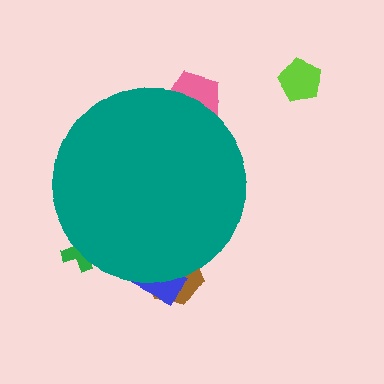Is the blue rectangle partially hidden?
Yes, the blue rectangle is partially hidden behind the teal circle.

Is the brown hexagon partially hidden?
Yes, the brown hexagon is partially hidden behind the teal circle.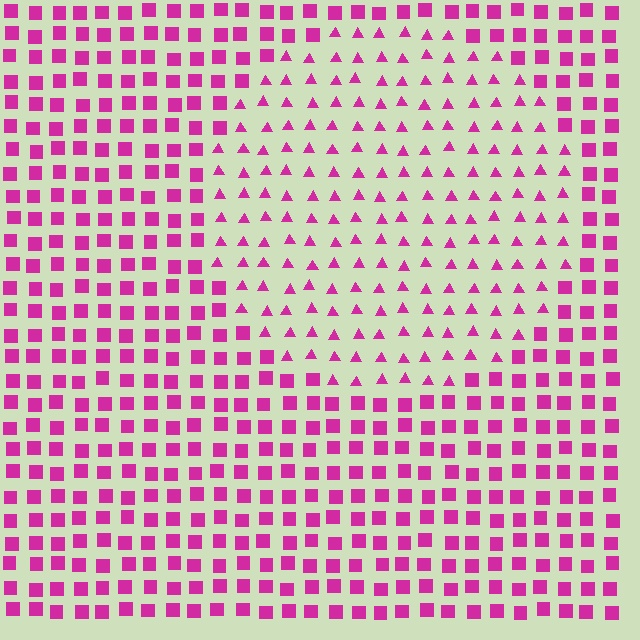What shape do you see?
I see a circle.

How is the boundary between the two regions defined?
The boundary is defined by a change in element shape: triangles inside vs. squares outside. All elements share the same color and spacing.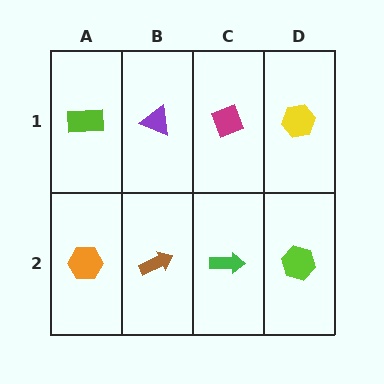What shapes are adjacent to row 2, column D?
A yellow hexagon (row 1, column D), a green arrow (row 2, column C).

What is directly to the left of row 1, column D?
A magenta diamond.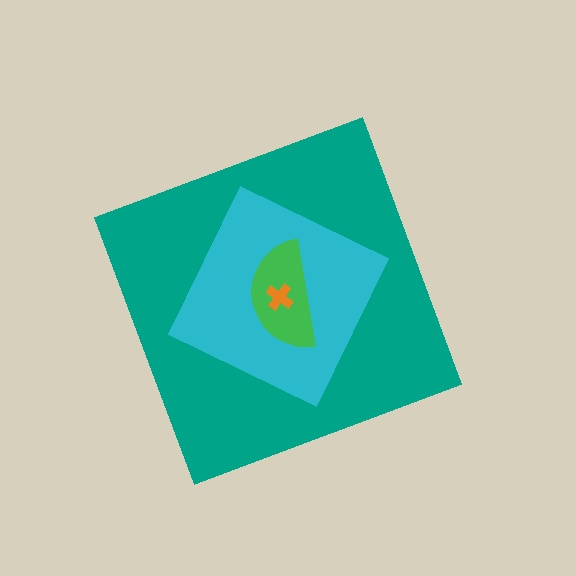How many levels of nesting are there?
4.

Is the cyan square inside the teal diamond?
Yes.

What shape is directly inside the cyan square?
The green semicircle.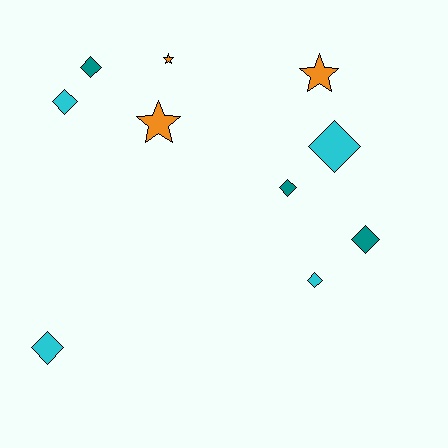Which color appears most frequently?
Cyan, with 4 objects.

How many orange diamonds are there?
There are no orange diamonds.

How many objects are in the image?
There are 10 objects.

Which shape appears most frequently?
Diamond, with 7 objects.